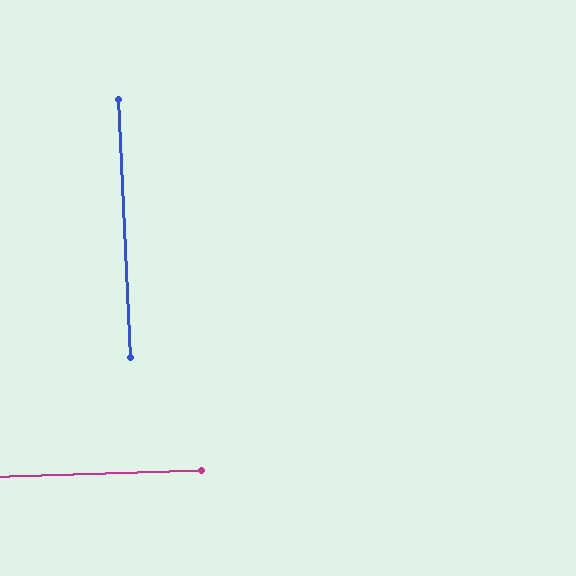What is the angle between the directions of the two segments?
Approximately 89 degrees.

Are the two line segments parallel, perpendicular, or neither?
Perpendicular — they meet at approximately 89°.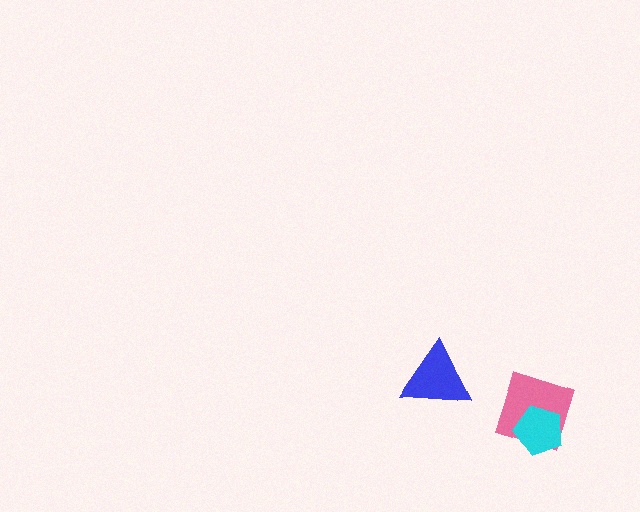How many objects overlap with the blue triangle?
0 objects overlap with the blue triangle.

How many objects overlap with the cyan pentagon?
1 object overlaps with the cyan pentagon.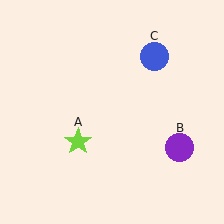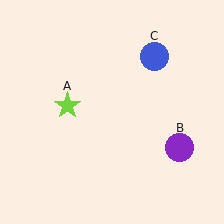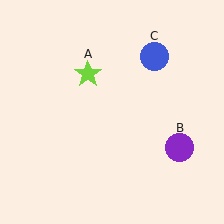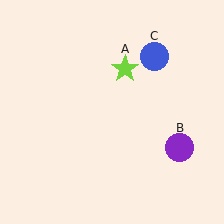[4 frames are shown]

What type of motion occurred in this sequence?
The lime star (object A) rotated clockwise around the center of the scene.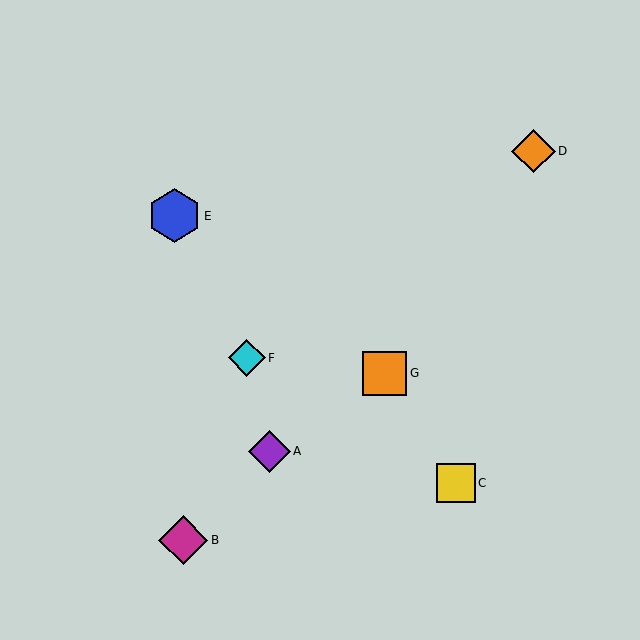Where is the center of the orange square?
The center of the orange square is at (385, 373).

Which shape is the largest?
The blue hexagon (labeled E) is the largest.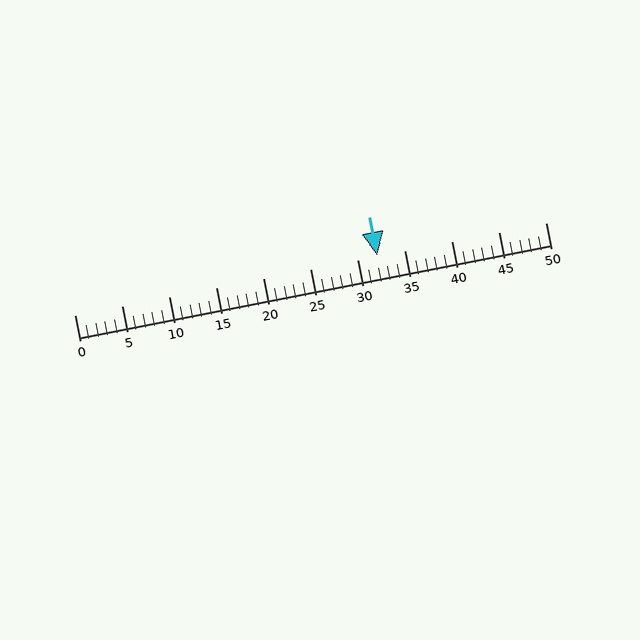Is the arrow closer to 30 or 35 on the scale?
The arrow is closer to 30.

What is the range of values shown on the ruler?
The ruler shows values from 0 to 50.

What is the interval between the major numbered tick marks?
The major tick marks are spaced 5 units apart.